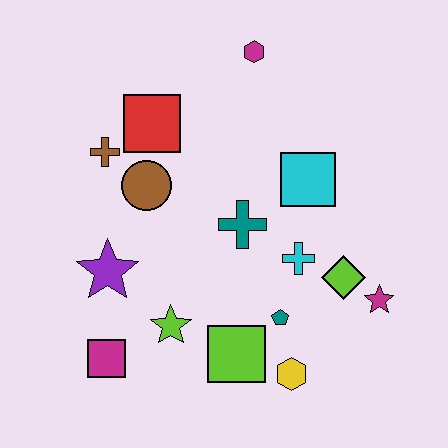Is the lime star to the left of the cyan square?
Yes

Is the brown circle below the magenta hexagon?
Yes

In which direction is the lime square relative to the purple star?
The lime square is to the right of the purple star.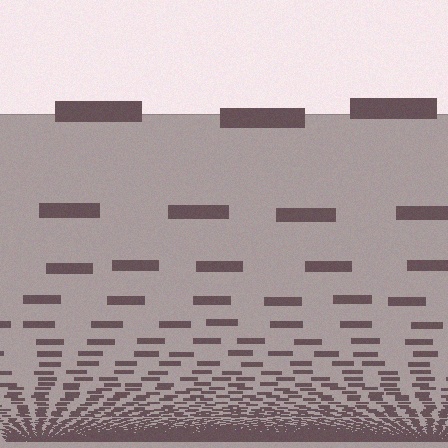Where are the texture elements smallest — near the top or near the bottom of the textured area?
Near the bottom.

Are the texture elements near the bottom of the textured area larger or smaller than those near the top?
Smaller. The gradient is inverted — elements near the bottom are smaller and denser.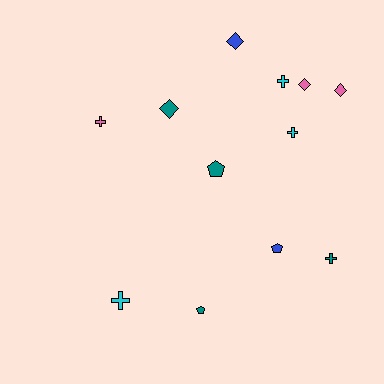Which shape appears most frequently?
Cross, with 5 objects.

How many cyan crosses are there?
There are 3 cyan crosses.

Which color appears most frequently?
Teal, with 4 objects.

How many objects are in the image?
There are 12 objects.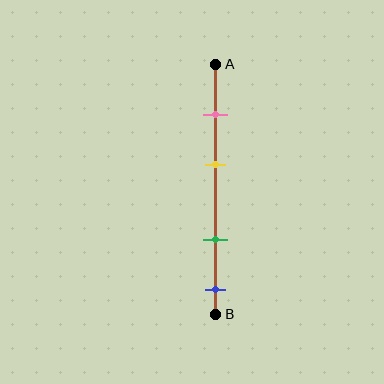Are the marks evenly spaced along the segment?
No, the marks are not evenly spaced.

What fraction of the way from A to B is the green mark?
The green mark is approximately 70% (0.7) of the way from A to B.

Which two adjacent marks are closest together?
The pink and yellow marks are the closest adjacent pair.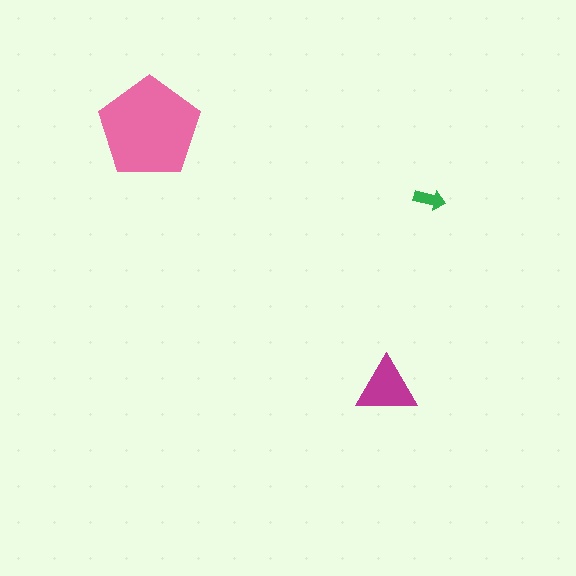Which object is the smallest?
The green arrow.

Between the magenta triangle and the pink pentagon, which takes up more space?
The pink pentagon.